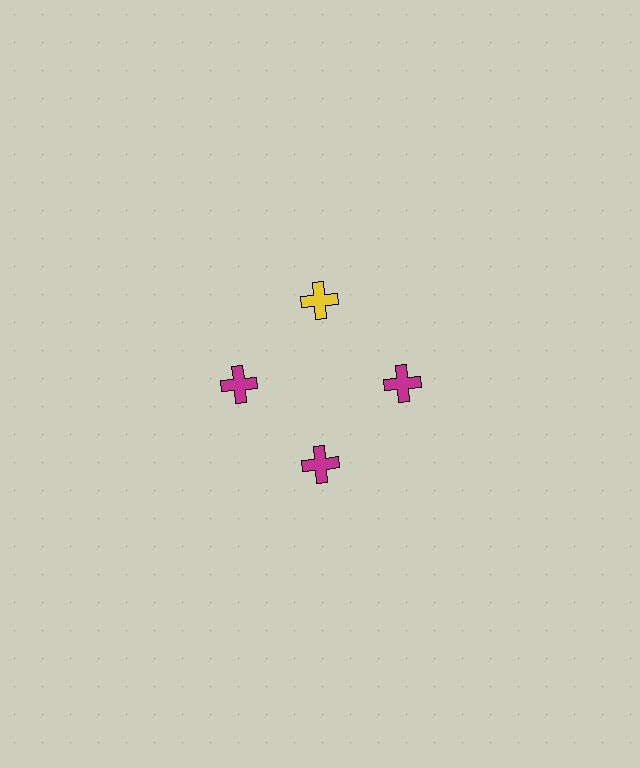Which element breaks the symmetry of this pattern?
The yellow cross at roughly the 12 o'clock position breaks the symmetry. All other shapes are magenta crosses.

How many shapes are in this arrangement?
There are 4 shapes arranged in a ring pattern.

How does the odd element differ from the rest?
It has a different color: yellow instead of magenta.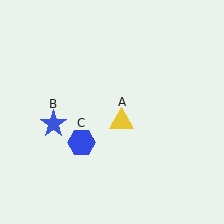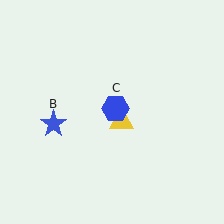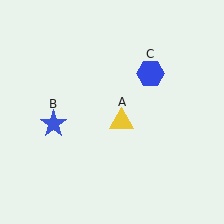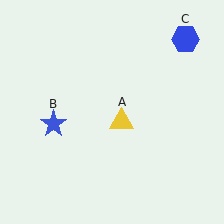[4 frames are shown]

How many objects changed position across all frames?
1 object changed position: blue hexagon (object C).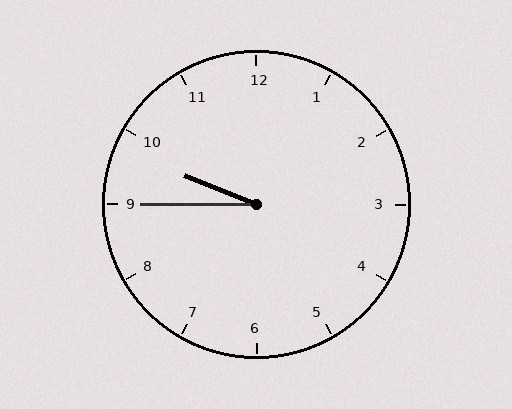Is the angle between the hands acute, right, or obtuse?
It is acute.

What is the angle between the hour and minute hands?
Approximately 22 degrees.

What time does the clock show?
9:45.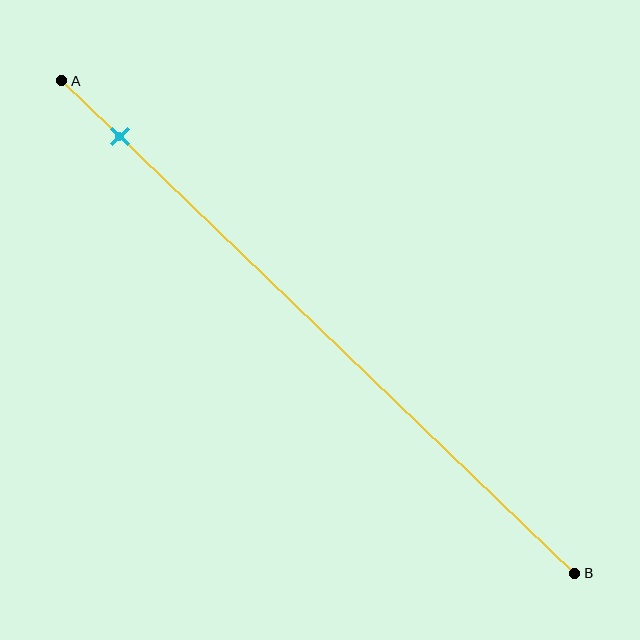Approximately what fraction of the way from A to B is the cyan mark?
The cyan mark is approximately 10% of the way from A to B.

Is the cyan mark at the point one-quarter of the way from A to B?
No, the mark is at about 10% from A, not at the 25% one-quarter point.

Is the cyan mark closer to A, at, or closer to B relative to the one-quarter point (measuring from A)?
The cyan mark is closer to point A than the one-quarter point of segment AB.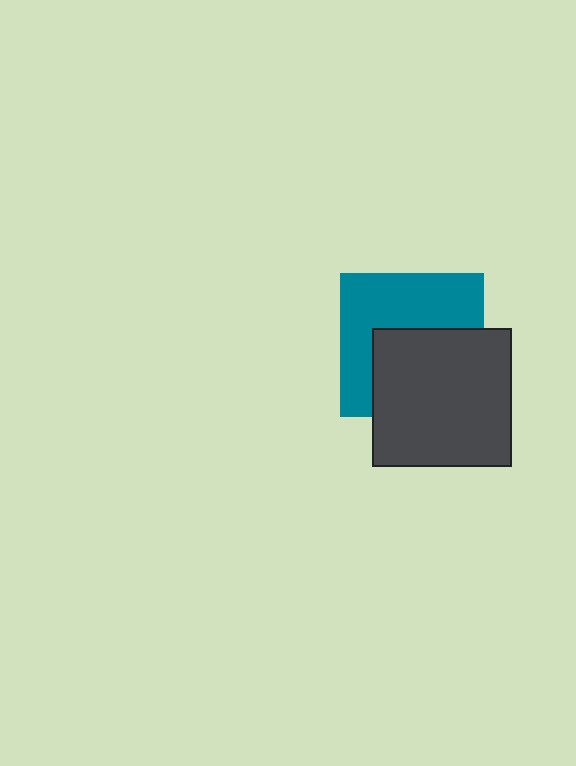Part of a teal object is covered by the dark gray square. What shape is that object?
It is a square.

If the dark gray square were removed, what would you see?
You would see the complete teal square.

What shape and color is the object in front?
The object in front is a dark gray square.